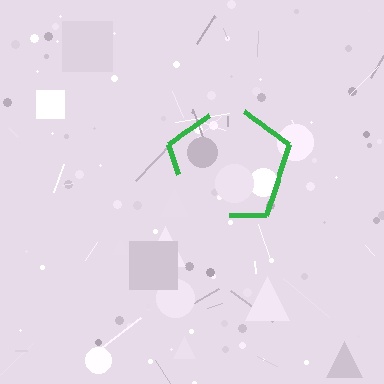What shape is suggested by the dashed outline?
The dashed outline suggests a pentagon.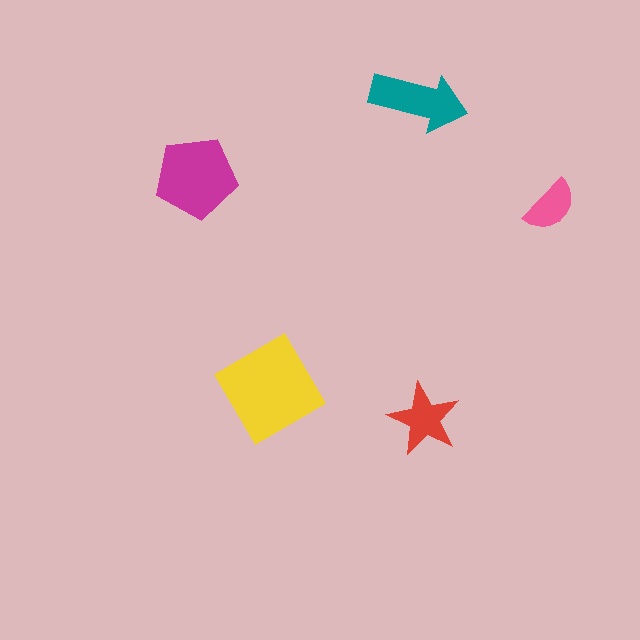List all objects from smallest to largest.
The pink semicircle, the red star, the teal arrow, the magenta pentagon, the yellow diamond.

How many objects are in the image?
There are 5 objects in the image.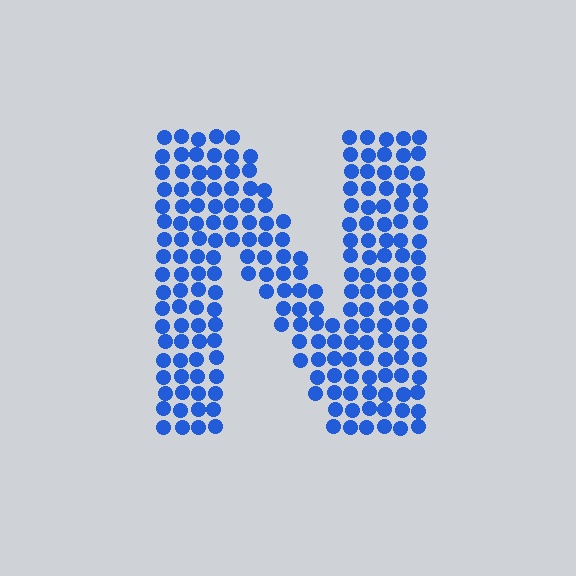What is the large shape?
The large shape is the letter N.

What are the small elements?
The small elements are circles.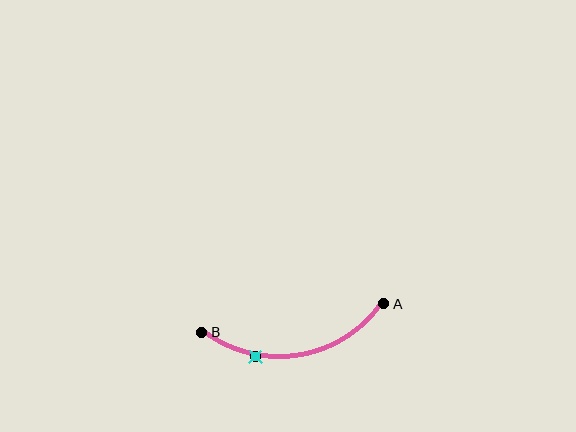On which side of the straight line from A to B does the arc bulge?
The arc bulges below the straight line connecting A and B.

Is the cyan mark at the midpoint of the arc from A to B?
No. The cyan mark lies on the arc but is closer to endpoint B. The arc midpoint would be at the point on the curve equidistant along the arc from both A and B.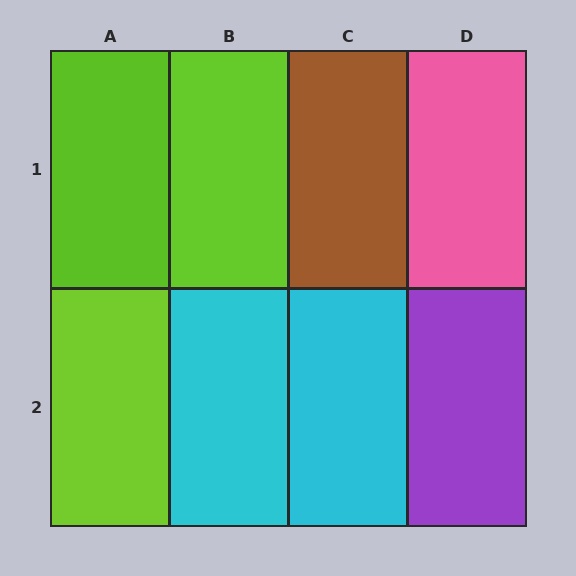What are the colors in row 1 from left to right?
Lime, lime, brown, pink.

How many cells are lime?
3 cells are lime.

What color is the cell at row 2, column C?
Cyan.